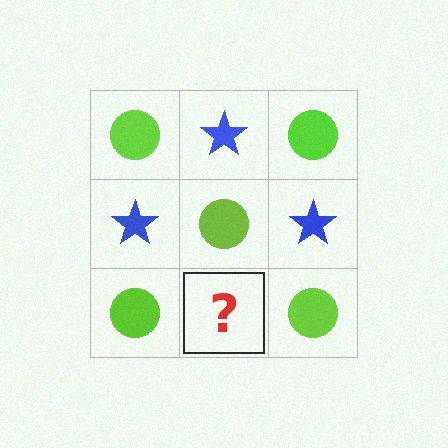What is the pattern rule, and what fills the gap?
The rule is that it alternates lime circle and blue star in a checkerboard pattern. The gap should be filled with a blue star.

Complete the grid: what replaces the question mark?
The question mark should be replaced with a blue star.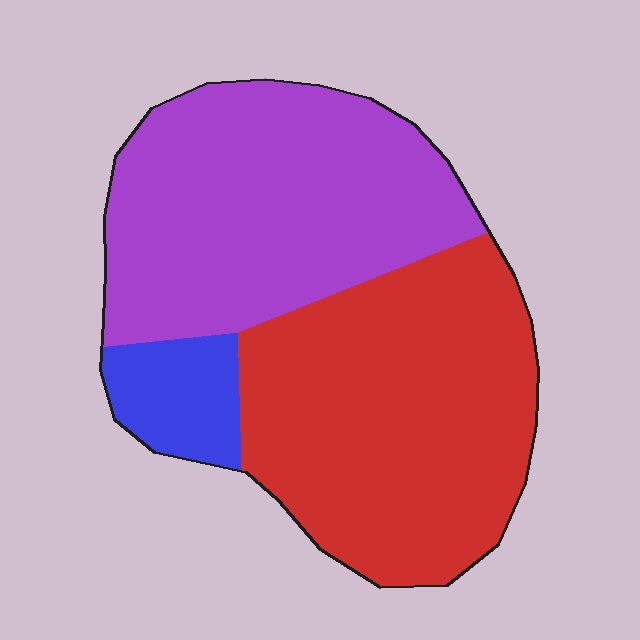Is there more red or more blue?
Red.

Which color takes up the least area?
Blue, at roughly 10%.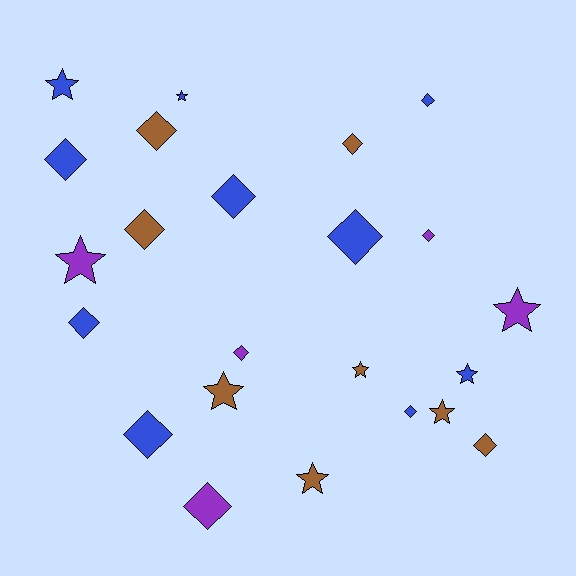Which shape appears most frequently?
Diamond, with 14 objects.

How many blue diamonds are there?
There are 7 blue diamonds.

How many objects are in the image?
There are 23 objects.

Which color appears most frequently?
Blue, with 10 objects.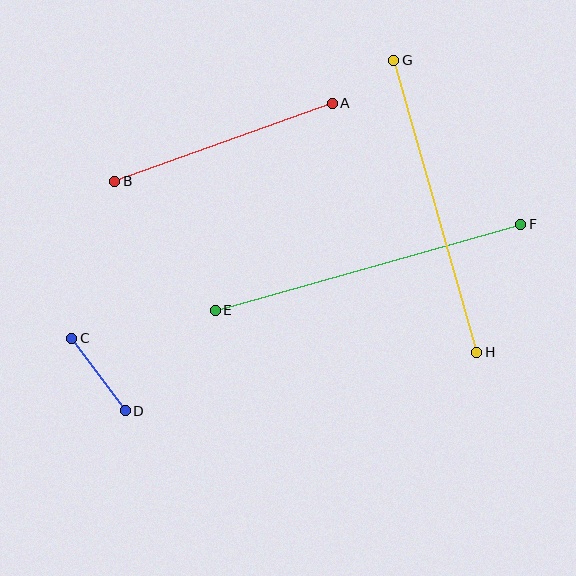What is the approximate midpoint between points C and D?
The midpoint is at approximately (98, 375) pixels.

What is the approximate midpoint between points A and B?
The midpoint is at approximately (224, 142) pixels.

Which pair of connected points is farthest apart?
Points E and F are farthest apart.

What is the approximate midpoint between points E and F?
The midpoint is at approximately (368, 267) pixels.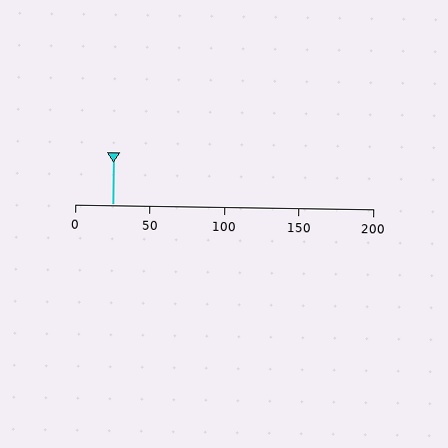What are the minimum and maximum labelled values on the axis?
The axis runs from 0 to 200.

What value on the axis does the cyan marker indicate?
The marker indicates approximately 25.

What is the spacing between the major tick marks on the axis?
The major ticks are spaced 50 apart.